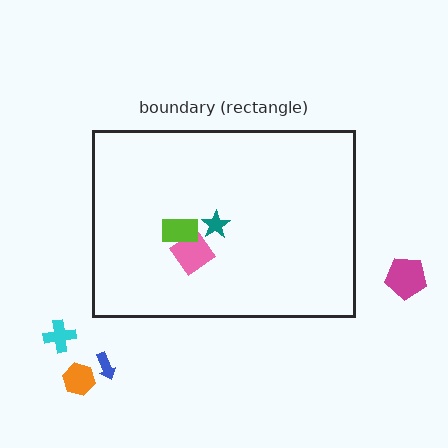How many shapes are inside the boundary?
3 inside, 4 outside.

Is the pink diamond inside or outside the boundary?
Inside.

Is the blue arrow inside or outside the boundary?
Outside.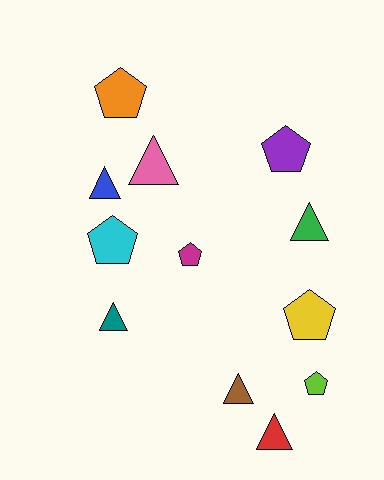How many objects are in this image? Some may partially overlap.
There are 12 objects.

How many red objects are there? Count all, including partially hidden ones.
There is 1 red object.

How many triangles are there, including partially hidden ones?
There are 6 triangles.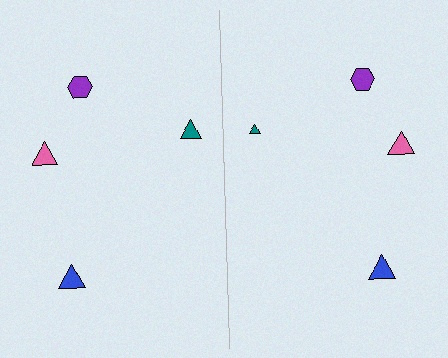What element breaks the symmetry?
The teal triangle on the right side has a different size than its mirror counterpart.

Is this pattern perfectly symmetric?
No, the pattern is not perfectly symmetric. The teal triangle on the right side has a different size than its mirror counterpart.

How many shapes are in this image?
There are 8 shapes in this image.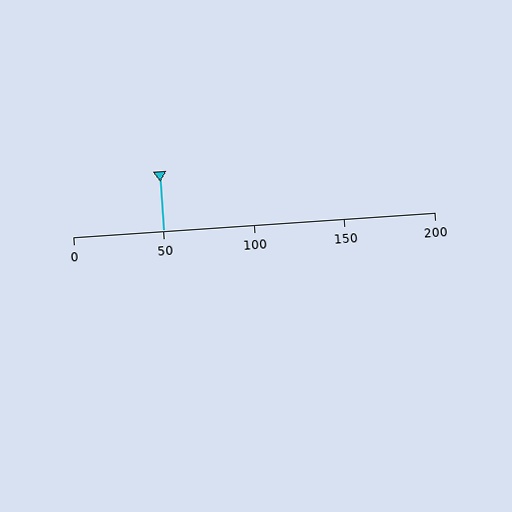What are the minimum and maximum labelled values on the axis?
The axis runs from 0 to 200.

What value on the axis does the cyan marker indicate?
The marker indicates approximately 50.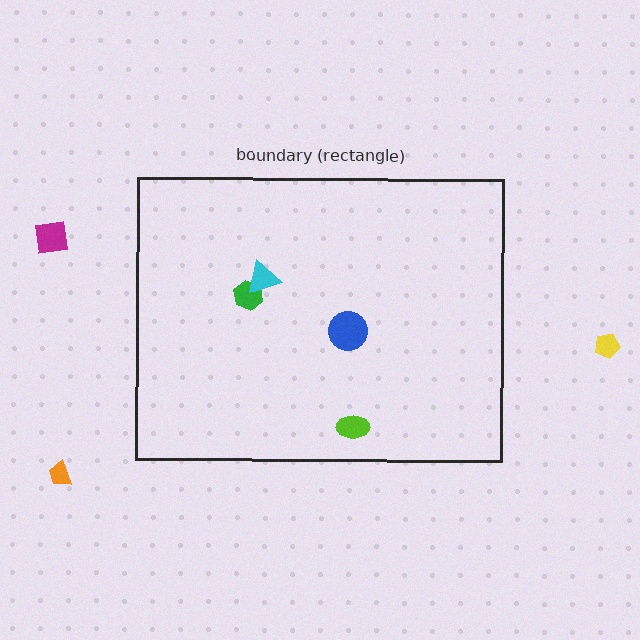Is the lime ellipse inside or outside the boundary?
Inside.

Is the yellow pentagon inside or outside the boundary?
Outside.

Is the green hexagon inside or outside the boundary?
Inside.